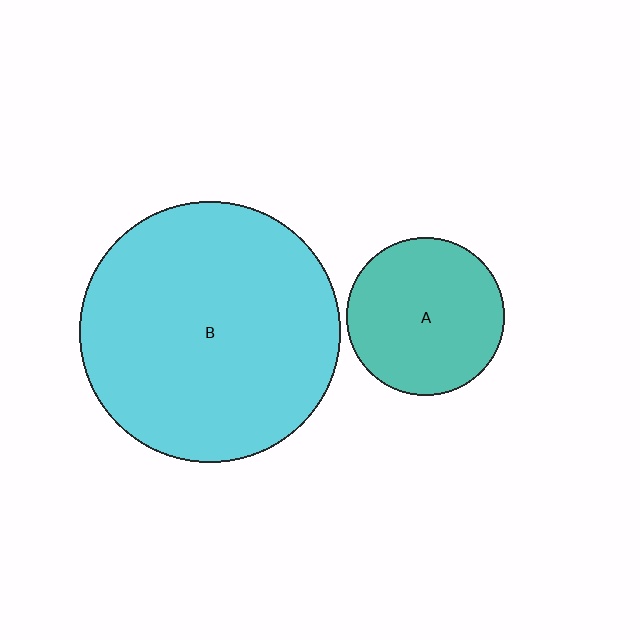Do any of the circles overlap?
No, none of the circles overlap.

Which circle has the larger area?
Circle B (cyan).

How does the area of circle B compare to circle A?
Approximately 2.7 times.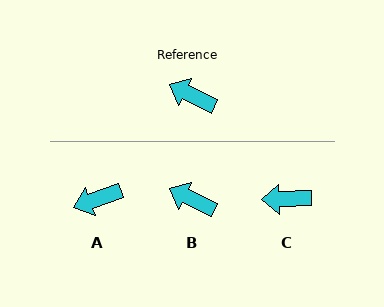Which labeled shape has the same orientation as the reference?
B.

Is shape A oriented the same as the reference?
No, it is off by about 45 degrees.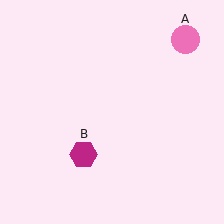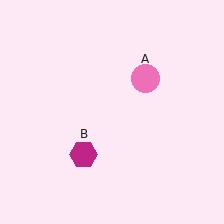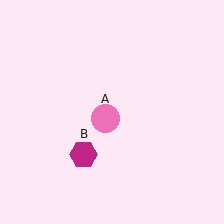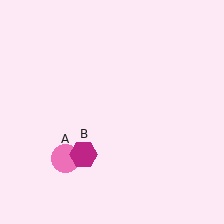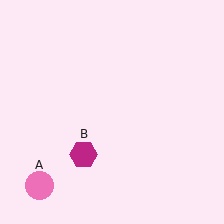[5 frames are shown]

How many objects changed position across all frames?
1 object changed position: pink circle (object A).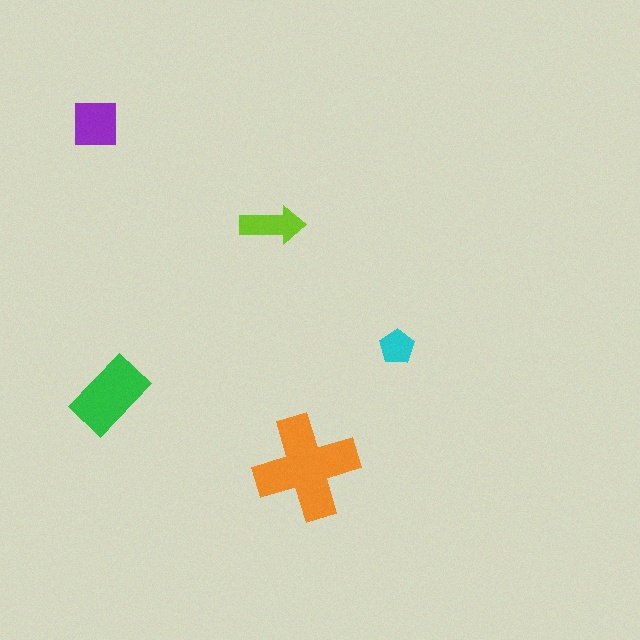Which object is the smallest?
The cyan pentagon.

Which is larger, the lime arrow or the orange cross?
The orange cross.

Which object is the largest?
The orange cross.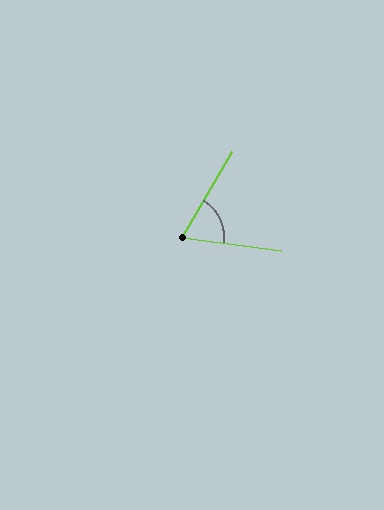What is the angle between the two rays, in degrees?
Approximately 67 degrees.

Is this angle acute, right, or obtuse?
It is acute.